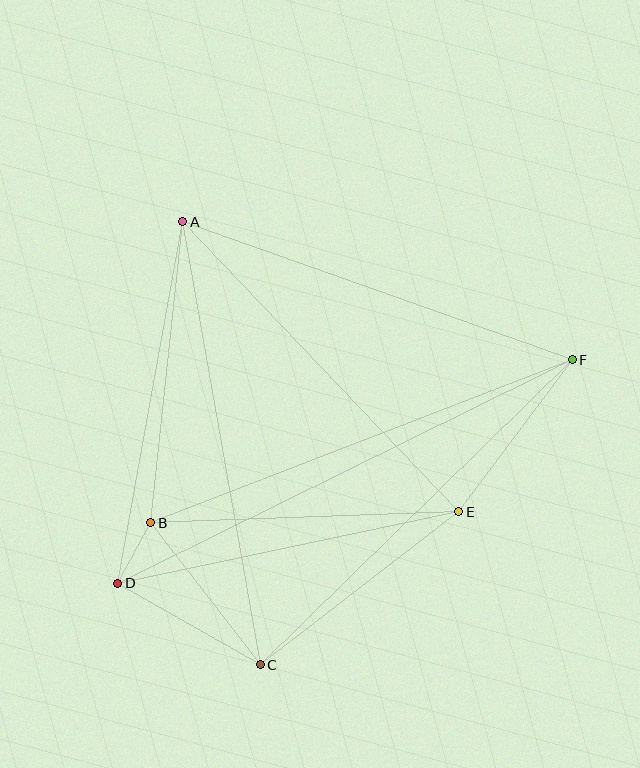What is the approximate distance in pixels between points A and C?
The distance between A and C is approximately 449 pixels.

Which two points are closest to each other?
Points B and D are closest to each other.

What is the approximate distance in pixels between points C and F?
The distance between C and F is approximately 436 pixels.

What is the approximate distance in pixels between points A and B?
The distance between A and B is approximately 303 pixels.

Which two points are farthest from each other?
Points D and F are farthest from each other.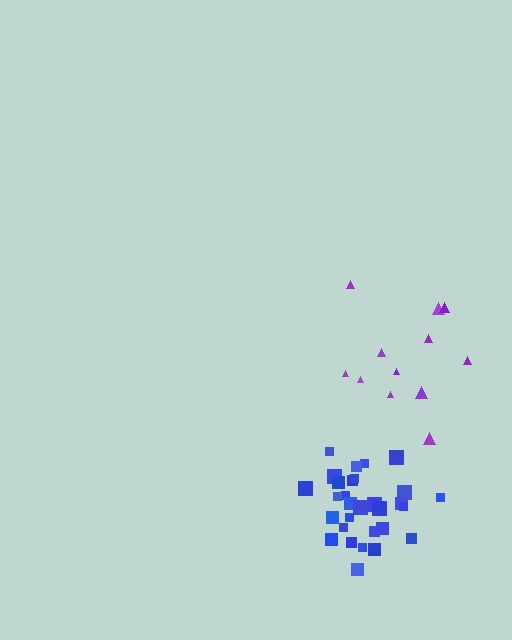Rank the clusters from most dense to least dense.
blue, purple.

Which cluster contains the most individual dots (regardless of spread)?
Blue (30).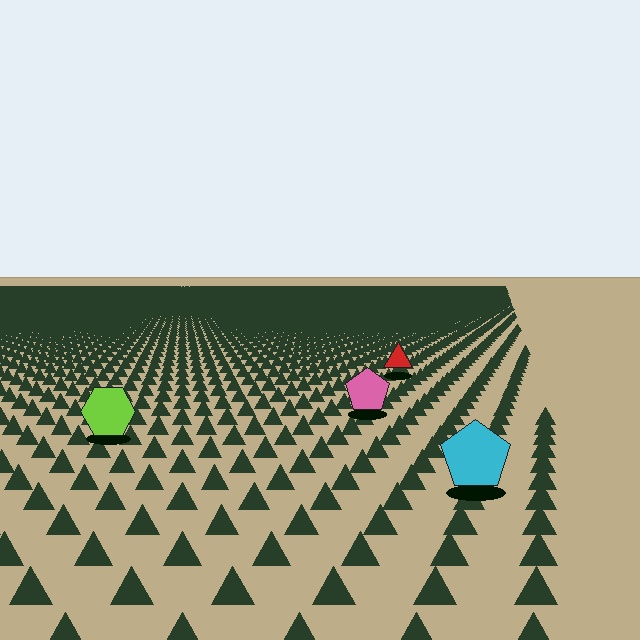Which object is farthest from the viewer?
The red triangle is farthest from the viewer. It appears smaller and the ground texture around it is denser.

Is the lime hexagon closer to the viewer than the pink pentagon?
Yes. The lime hexagon is closer — you can tell from the texture gradient: the ground texture is coarser near it.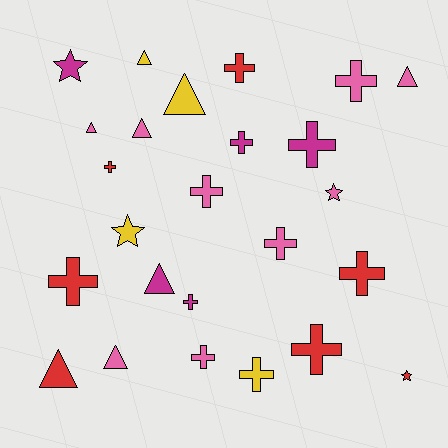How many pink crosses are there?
There are 4 pink crosses.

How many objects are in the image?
There are 25 objects.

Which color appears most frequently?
Pink, with 9 objects.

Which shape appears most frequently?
Cross, with 13 objects.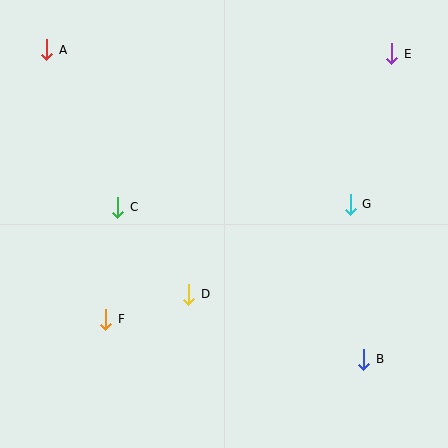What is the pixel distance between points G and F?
The distance between G and F is 270 pixels.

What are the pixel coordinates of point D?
Point D is at (189, 294).